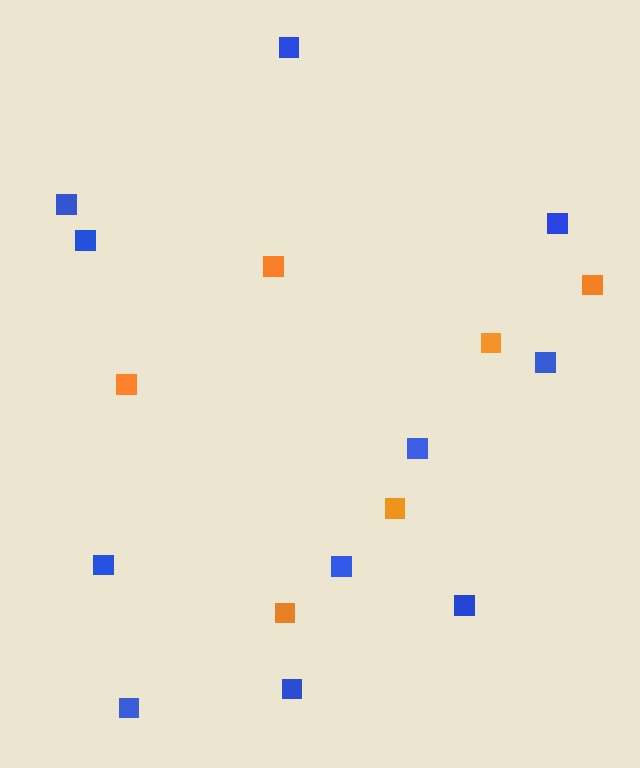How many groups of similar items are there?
There are 2 groups: one group of blue squares (11) and one group of orange squares (6).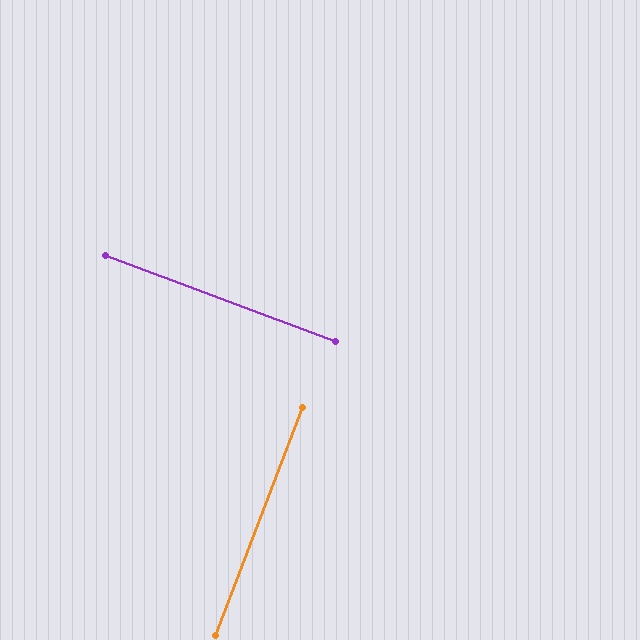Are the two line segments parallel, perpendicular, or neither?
Perpendicular — they meet at approximately 90°.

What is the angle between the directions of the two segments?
Approximately 90 degrees.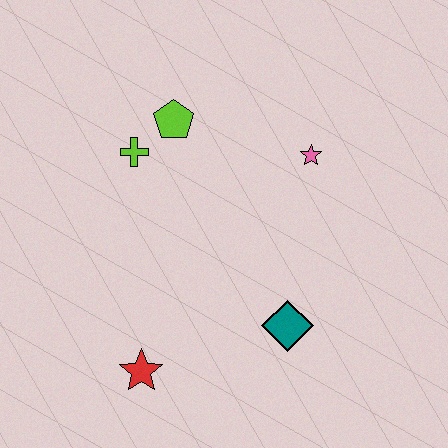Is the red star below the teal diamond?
Yes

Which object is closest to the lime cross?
The lime pentagon is closest to the lime cross.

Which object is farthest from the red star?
The pink star is farthest from the red star.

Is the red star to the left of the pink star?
Yes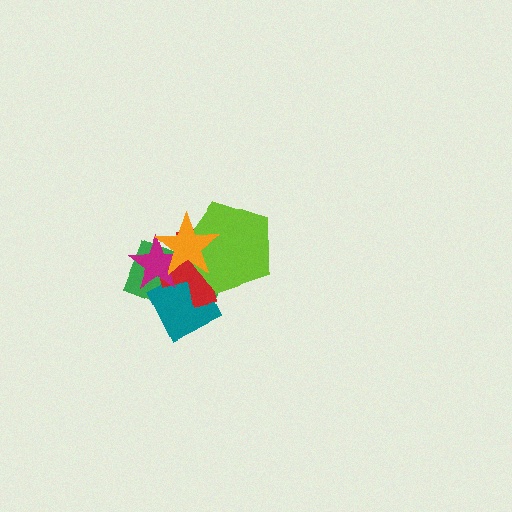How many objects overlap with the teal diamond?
5 objects overlap with the teal diamond.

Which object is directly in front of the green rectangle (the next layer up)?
The teal diamond is directly in front of the green rectangle.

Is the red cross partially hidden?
Yes, it is partially covered by another shape.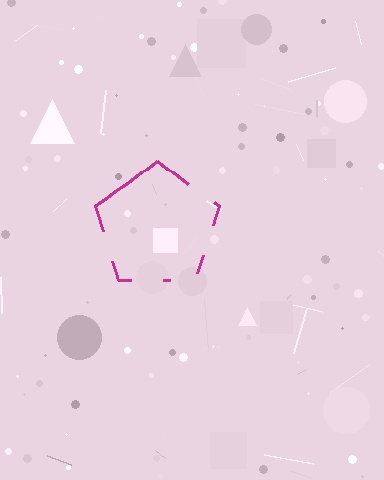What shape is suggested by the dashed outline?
The dashed outline suggests a pentagon.